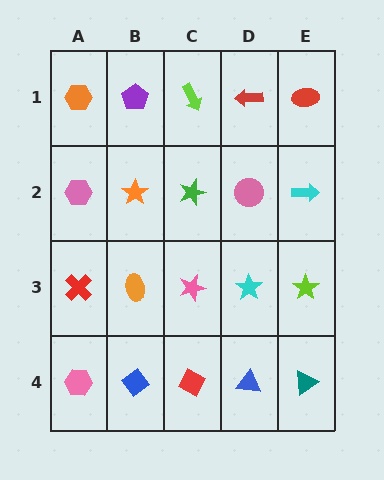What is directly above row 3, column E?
A cyan arrow.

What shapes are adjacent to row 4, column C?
A pink star (row 3, column C), a blue diamond (row 4, column B), a blue triangle (row 4, column D).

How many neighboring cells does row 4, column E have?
2.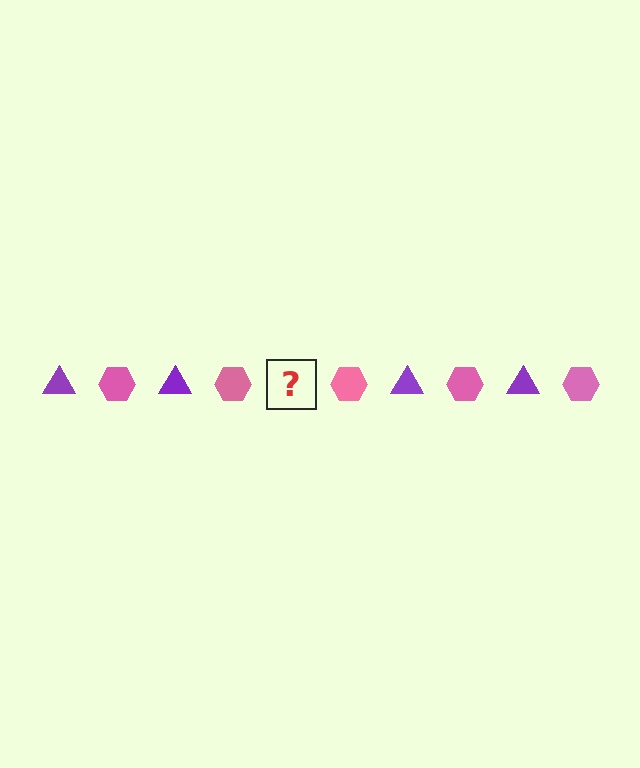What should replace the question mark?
The question mark should be replaced with a purple triangle.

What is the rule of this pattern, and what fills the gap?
The rule is that the pattern alternates between purple triangle and pink hexagon. The gap should be filled with a purple triangle.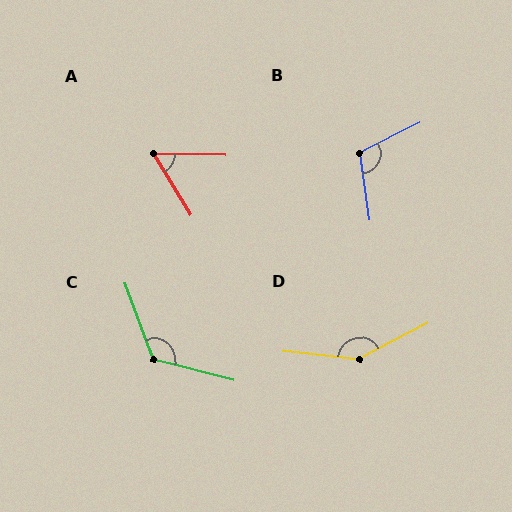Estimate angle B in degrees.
Approximately 109 degrees.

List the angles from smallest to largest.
A (57°), B (109°), C (125°), D (147°).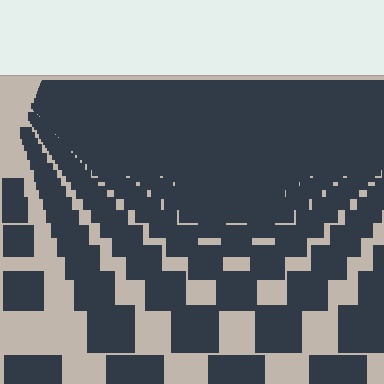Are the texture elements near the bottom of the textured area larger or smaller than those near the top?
Larger. Near the bottom, elements are closer to the viewer and appear at a bigger on-screen size.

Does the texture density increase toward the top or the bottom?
Density increases toward the top.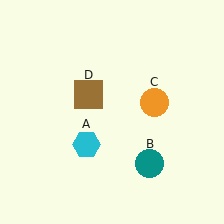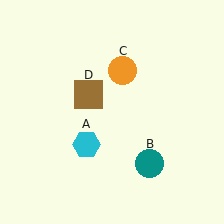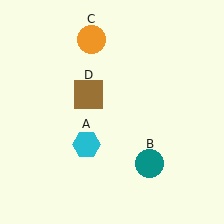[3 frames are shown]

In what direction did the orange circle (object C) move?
The orange circle (object C) moved up and to the left.